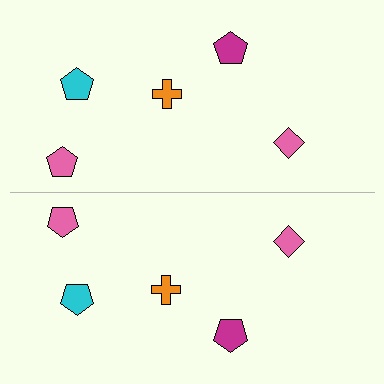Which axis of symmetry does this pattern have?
The pattern has a horizontal axis of symmetry running through the center of the image.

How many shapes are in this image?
There are 10 shapes in this image.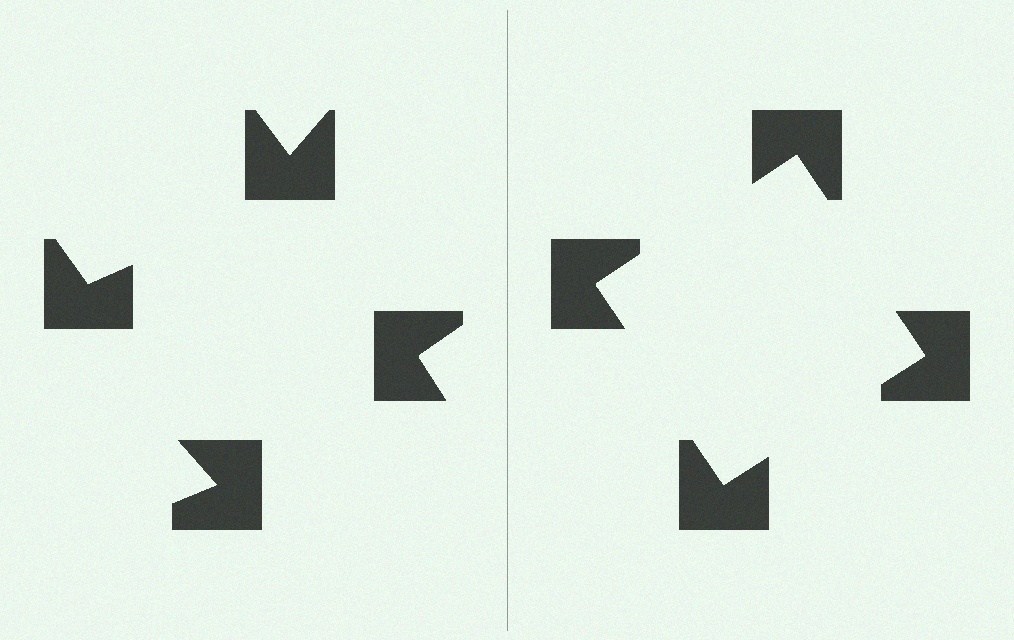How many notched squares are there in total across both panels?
8 — 4 on each side.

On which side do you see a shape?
An illusory square appears on the right side. On the left side the wedge cuts are rotated, so no coherent shape forms.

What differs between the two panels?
The notched squares are positioned identically on both sides; only the wedge orientations differ. On the right they align to a square; on the left they are misaligned.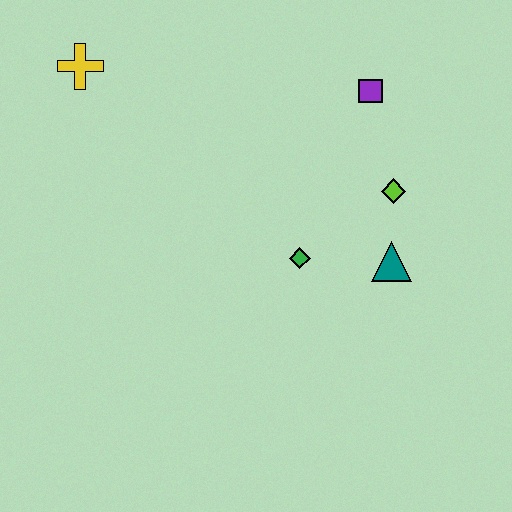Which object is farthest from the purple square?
The yellow cross is farthest from the purple square.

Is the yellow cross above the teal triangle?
Yes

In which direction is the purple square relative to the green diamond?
The purple square is above the green diamond.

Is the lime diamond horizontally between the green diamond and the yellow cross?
No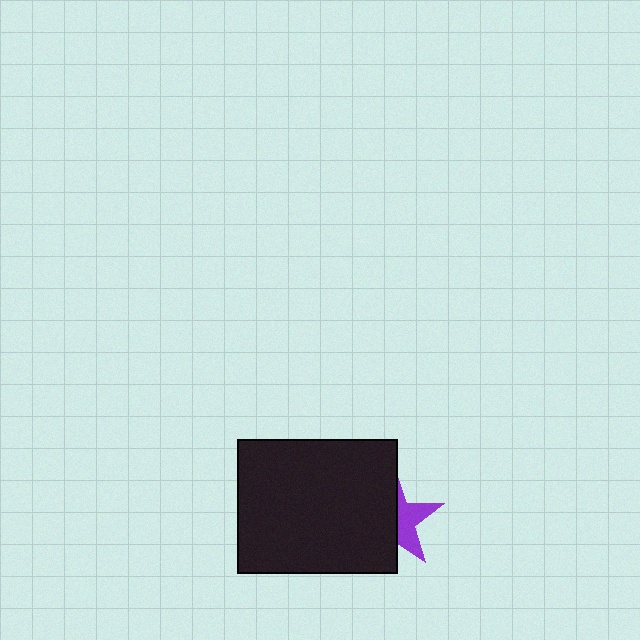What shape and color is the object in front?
The object in front is a black rectangle.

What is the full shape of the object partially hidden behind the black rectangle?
The partially hidden object is a purple star.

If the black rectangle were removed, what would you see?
You would see the complete purple star.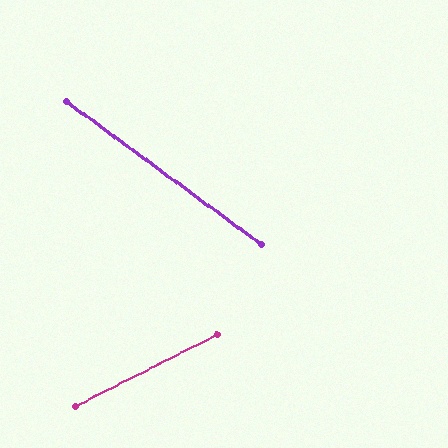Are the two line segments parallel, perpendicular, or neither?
Neither parallel nor perpendicular — they differ by about 63°.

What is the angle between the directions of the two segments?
Approximately 63 degrees.